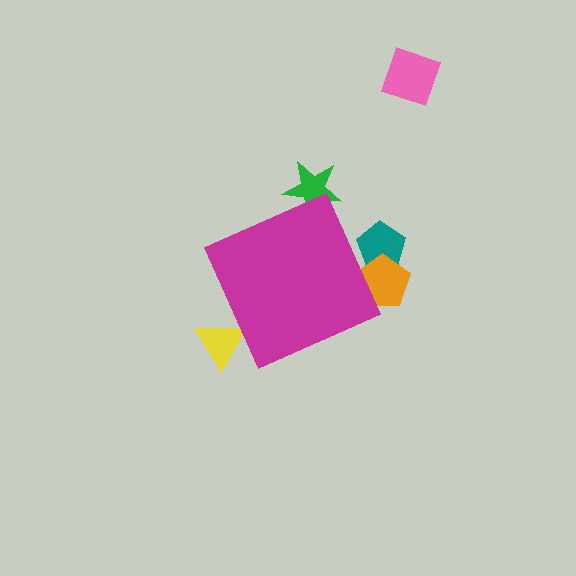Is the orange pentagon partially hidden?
Yes, the orange pentagon is partially hidden behind the magenta diamond.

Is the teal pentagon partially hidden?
Yes, the teal pentagon is partially hidden behind the magenta diamond.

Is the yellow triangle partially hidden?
Yes, the yellow triangle is partially hidden behind the magenta diamond.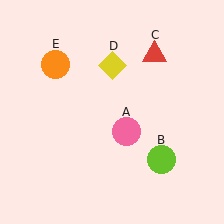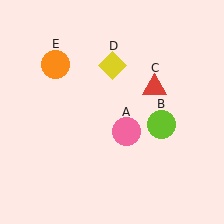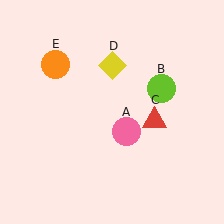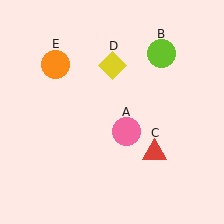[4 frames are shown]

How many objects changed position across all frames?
2 objects changed position: lime circle (object B), red triangle (object C).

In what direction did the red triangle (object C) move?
The red triangle (object C) moved down.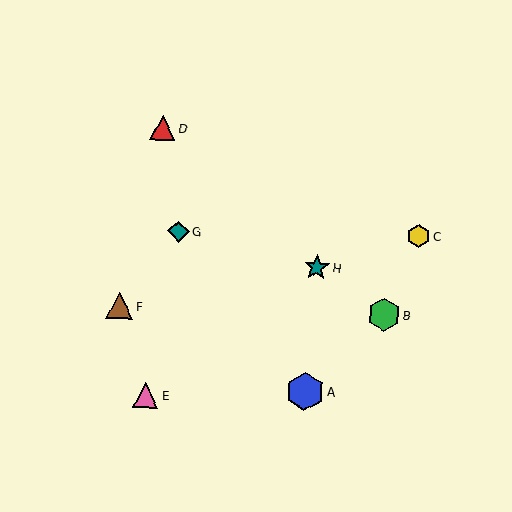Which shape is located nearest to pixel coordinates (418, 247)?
The yellow hexagon (labeled C) at (418, 236) is nearest to that location.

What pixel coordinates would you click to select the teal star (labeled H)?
Click at (317, 267) to select the teal star H.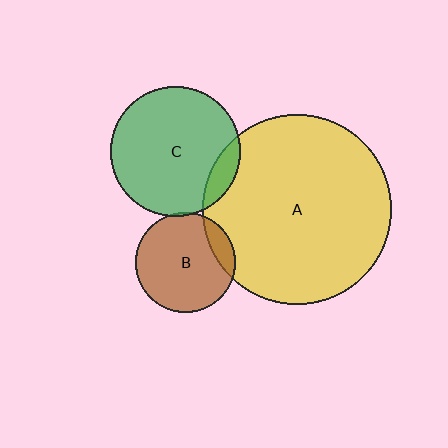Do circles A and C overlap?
Yes.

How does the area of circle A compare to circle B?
Approximately 3.6 times.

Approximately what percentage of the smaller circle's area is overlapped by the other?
Approximately 10%.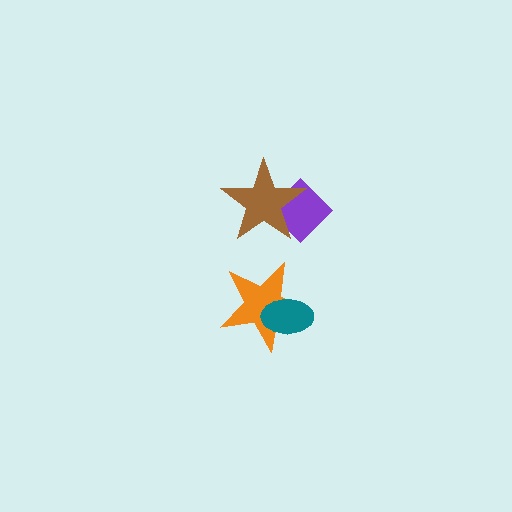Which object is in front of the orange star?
The teal ellipse is in front of the orange star.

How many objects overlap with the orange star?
1 object overlaps with the orange star.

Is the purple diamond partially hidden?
Yes, it is partially covered by another shape.